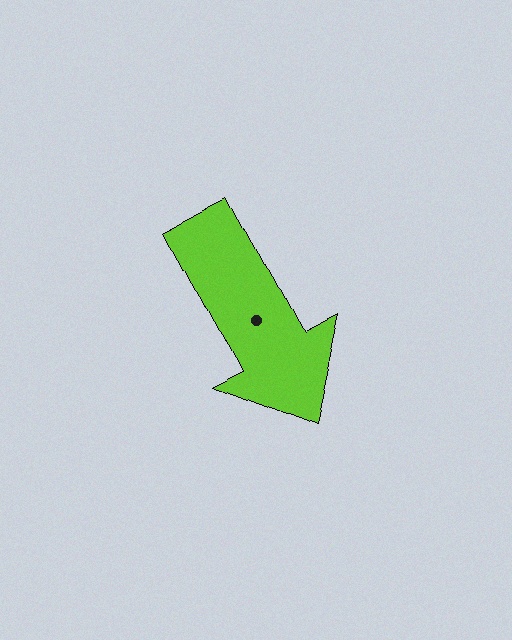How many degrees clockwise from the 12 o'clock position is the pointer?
Approximately 152 degrees.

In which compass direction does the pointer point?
Southeast.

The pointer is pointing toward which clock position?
Roughly 5 o'clock.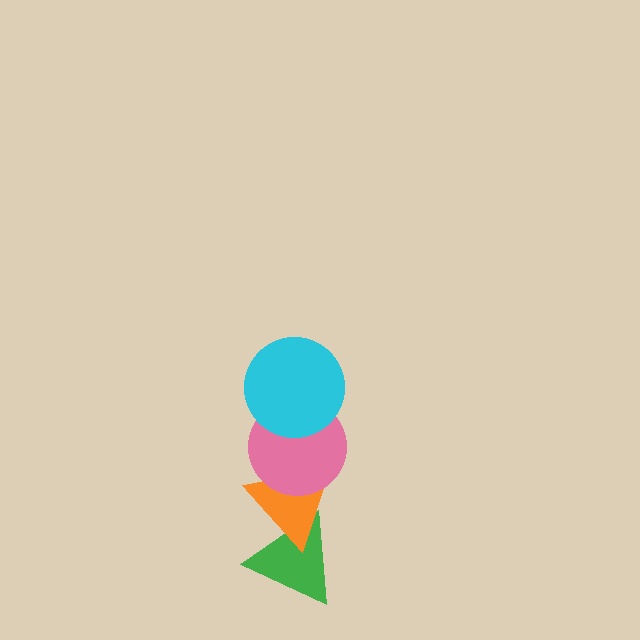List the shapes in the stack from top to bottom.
From top to bottom: the cyan circle, the pink circle, the orange triangle, the green triangle.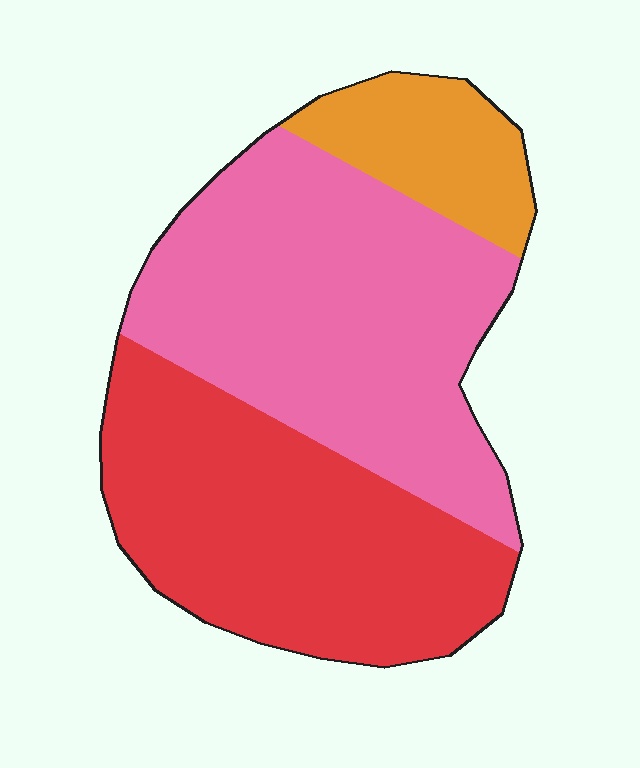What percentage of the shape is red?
Red takes up between a quarter and a half of the shape.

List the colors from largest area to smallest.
From largest to smallest: pink, red, orange.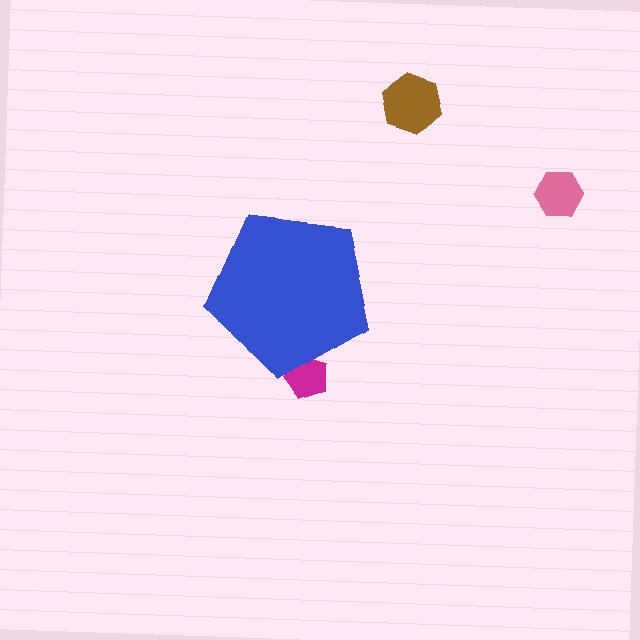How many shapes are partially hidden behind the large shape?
1 shape is partially hidden.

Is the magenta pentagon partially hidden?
Yes, the magenta pentagon is partially hidden behind the blue pentagon.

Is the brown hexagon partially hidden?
No, the brown hexagon is fully visible.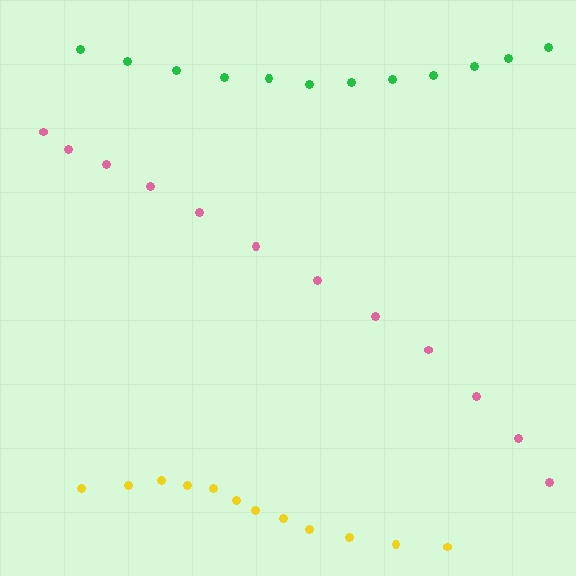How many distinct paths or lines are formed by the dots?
There are 3 distinct paths.